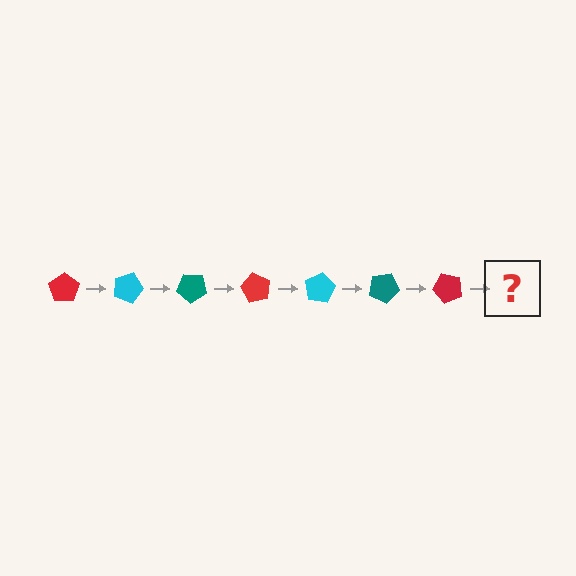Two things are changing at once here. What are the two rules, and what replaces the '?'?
The two rules are that it rotates 20 degrees each step and the color cycles through red, cyan, and teal. The '?' should be a cyan pentagon, rotated 140 degrees from the start.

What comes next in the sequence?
The next element should be a cyan pentagon, rotated 140 degrees from the start.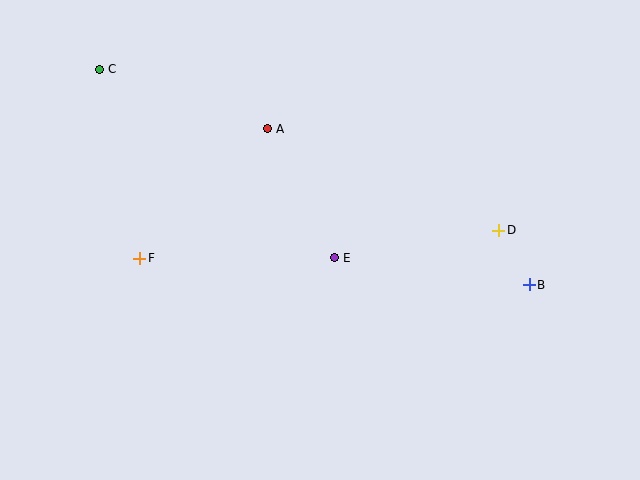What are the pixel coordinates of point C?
Point C is at (100, 69).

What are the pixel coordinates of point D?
Point D is at (499, 230).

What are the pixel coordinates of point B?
Point B is at (529, 285).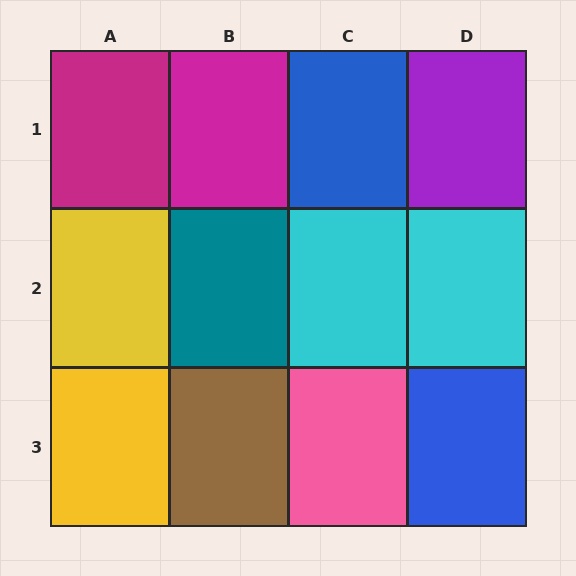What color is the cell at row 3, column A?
Yellow.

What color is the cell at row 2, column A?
Yellow.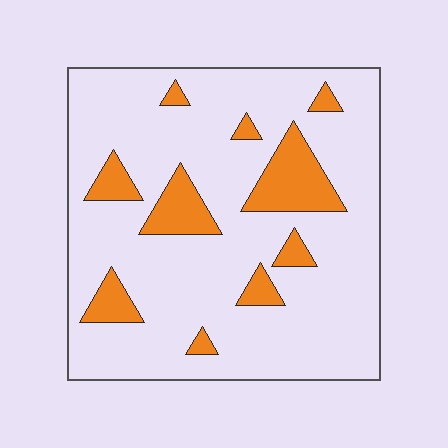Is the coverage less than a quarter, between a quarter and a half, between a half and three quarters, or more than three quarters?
Less than a quarter.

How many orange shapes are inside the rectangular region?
10.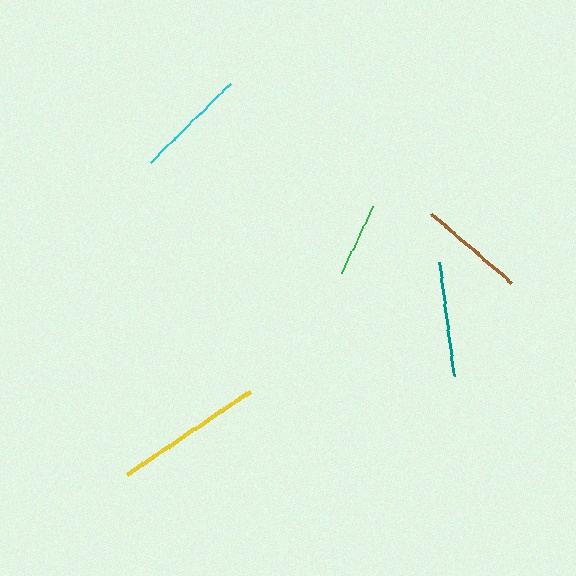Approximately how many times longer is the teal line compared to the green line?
The teal line is approximately 1.6 times the length of the green line.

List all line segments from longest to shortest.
From longest to shortest: yellow, teal, cyan, brown, green.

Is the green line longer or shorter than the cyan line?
The cyan line is longer than the green line.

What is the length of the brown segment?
The brown segment is approximately 106 pixels long.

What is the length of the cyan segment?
The cyan segment is approximately 112 pixels long.